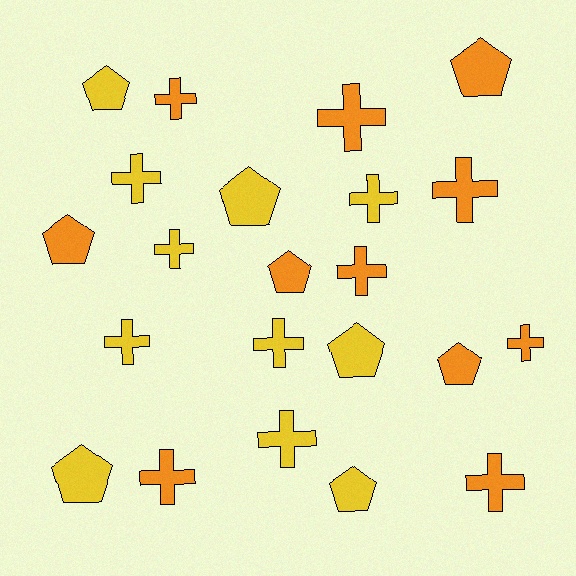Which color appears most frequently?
Yellow, with 11 objects.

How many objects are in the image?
There are 22 objects.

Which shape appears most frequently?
Cross, with 13 objects.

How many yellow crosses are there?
There are 6 yellow crosses.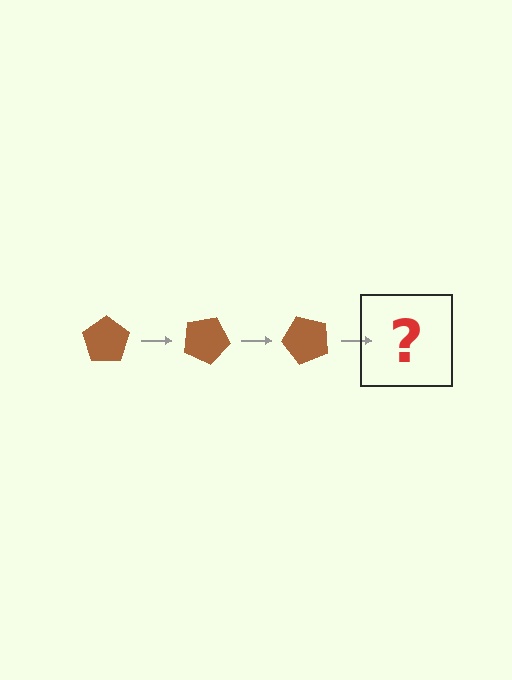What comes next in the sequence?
The next element should be a brown pentagon rotated 75 degrees.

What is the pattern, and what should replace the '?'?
The pattern is that the pentagon rotates 25 degrees each step. The '?' should be a brown pentagon rotated 75 degrees.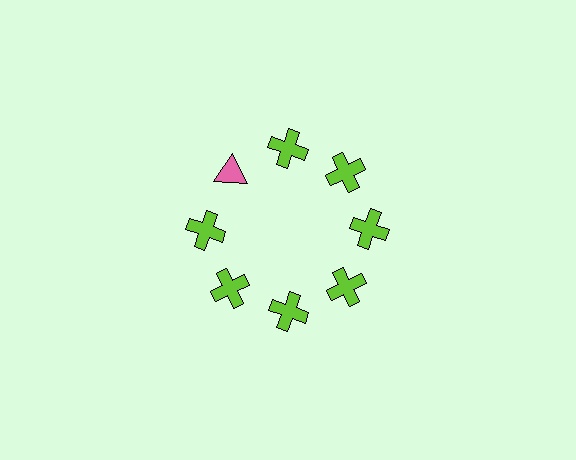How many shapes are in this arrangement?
There are 8 shapes arranged in a ring pattern.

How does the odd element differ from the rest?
It differs in both color (pink instead of lime) and shape (triangle instead of cross).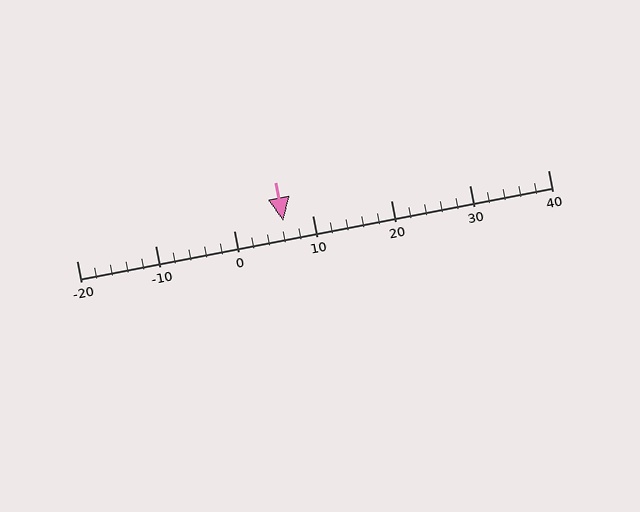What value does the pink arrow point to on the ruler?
The pink arrow points to approximately 6.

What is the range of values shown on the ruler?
The ruler shows values from -20 to 40.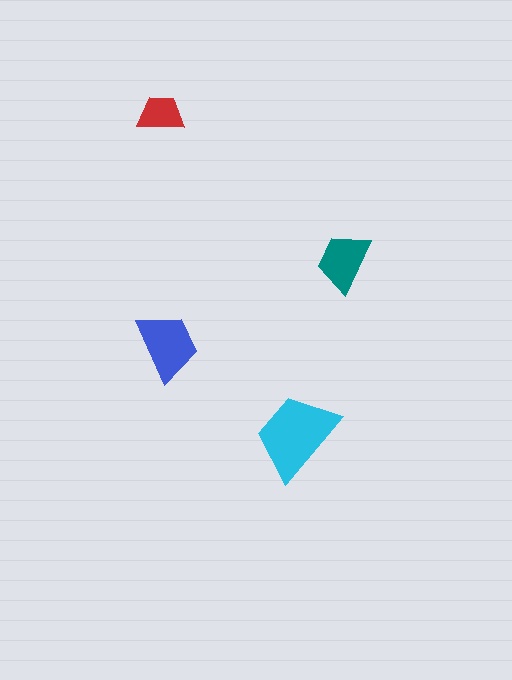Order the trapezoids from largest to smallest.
the cyan one, the blue one, the teal one, the red one.